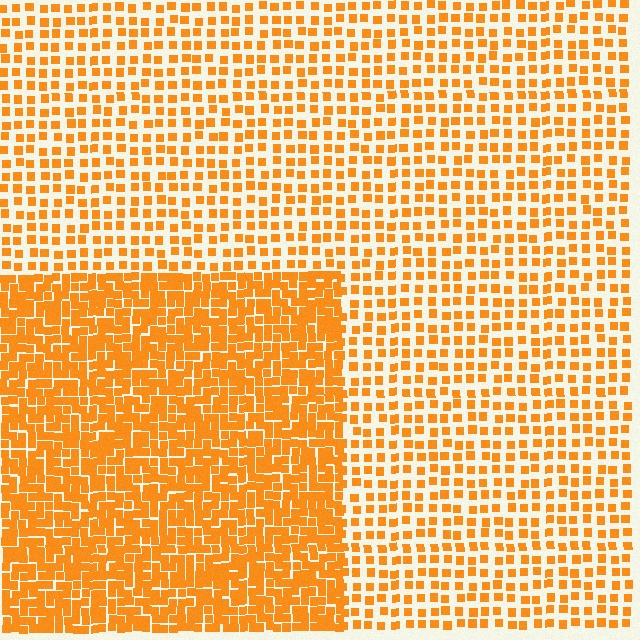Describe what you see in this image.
The image contains small orange elements arranged at two different densities. A rectangle-shaped region is visible where the elements are more densely packed than the surrounding area.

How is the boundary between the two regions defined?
The boundary is defined by a change in element density (approximately 2.2x ratio). All elements are the same color, size, and shape.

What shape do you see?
I see a rectangle.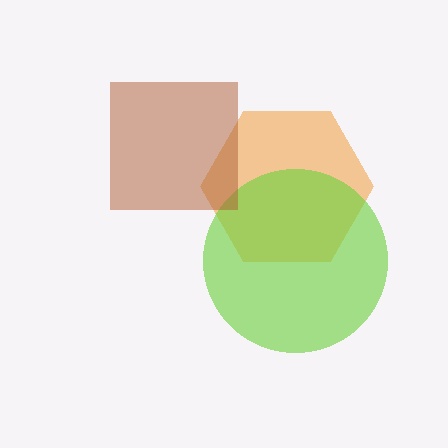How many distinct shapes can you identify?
There are 3 distinct shapes: an orange hexagon, a lime circle, a brown square.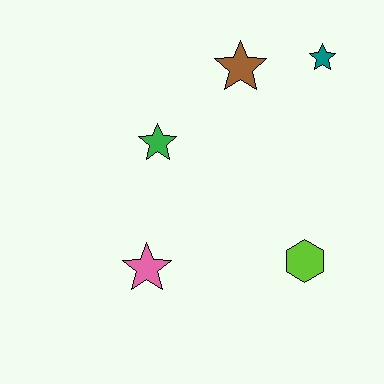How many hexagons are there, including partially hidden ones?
There is 1 hexagon.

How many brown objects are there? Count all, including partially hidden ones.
There is 1 brown object.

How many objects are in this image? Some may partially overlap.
There are 5 objects.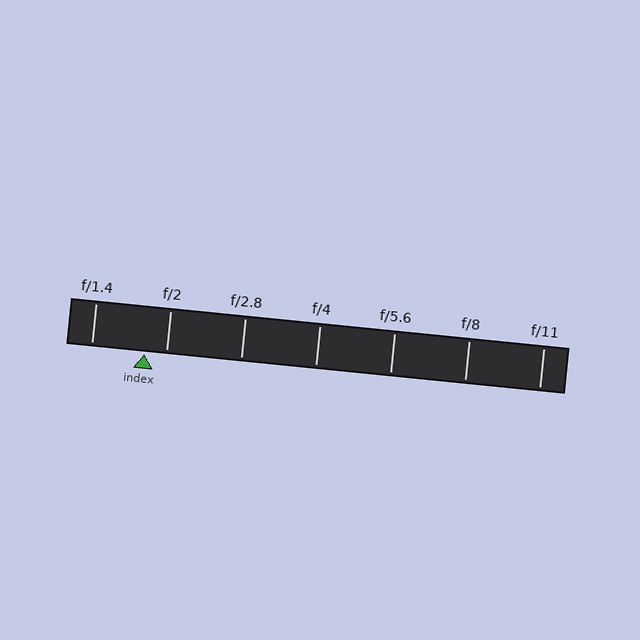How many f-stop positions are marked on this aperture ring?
There are 7 f-stop positions marked.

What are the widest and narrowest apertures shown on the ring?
The widest aperture shown is f/1.4 and the narrowest is f/11.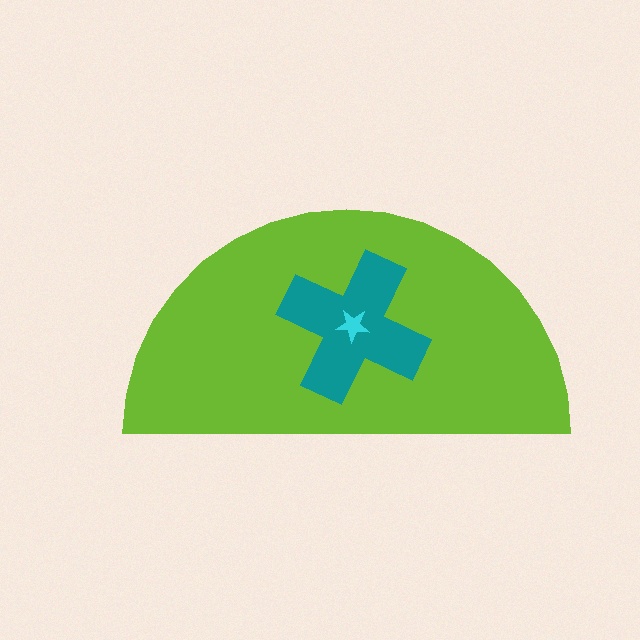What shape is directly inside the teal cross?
The cyan star.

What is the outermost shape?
The lime semicircle.